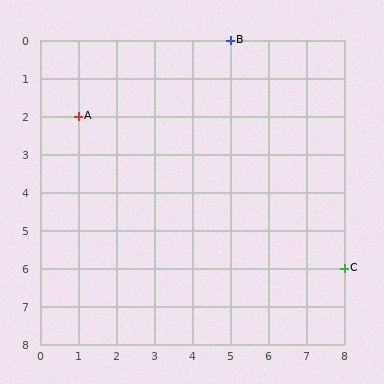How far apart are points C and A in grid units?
Points C and A are 7 columns and 4 rows apart (about 8.1 grid units diagonally).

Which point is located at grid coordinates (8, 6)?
Point C is at (8, 6).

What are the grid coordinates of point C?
Point C is at grid coordinates (8, 6).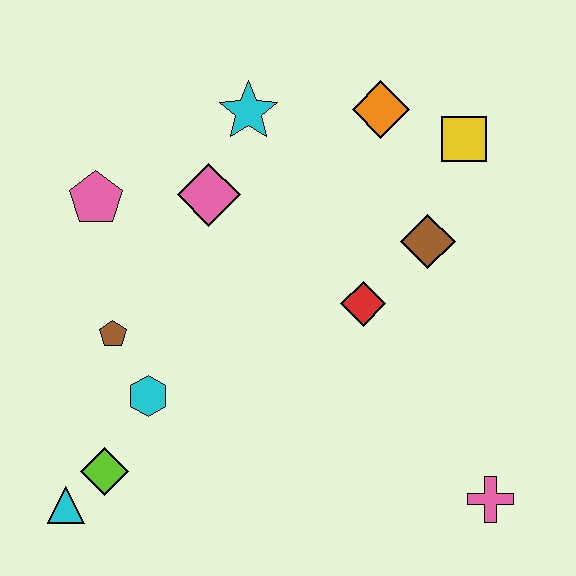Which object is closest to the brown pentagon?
The cyan hexagon is closest to the brown pentagon.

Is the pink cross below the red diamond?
Yes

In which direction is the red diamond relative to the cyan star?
The red diamond is below the cyan star.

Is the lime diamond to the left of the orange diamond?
Yes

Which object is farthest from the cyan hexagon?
The yellow square is farthest from the cyan hexagon.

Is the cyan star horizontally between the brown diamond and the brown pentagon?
Yes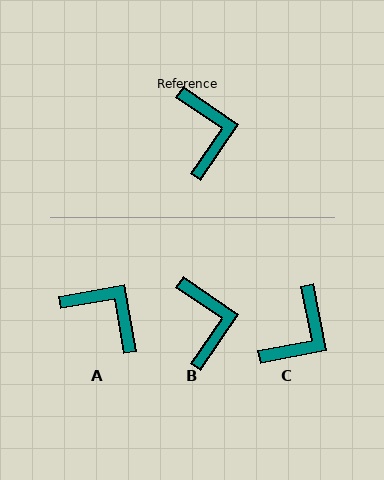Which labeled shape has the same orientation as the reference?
B.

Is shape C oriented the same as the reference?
No, it is off by about 44 degrees.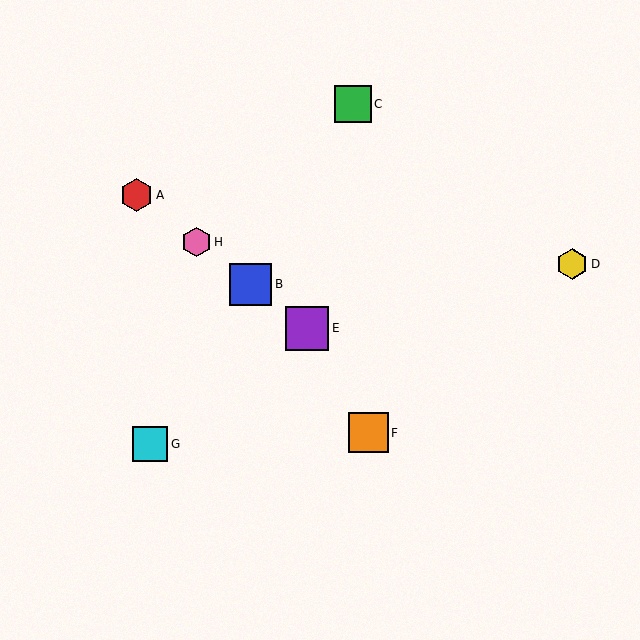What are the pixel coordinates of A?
Object A is at (137, 195).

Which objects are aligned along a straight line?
Objects A, B, E, H are aligned along a straight line.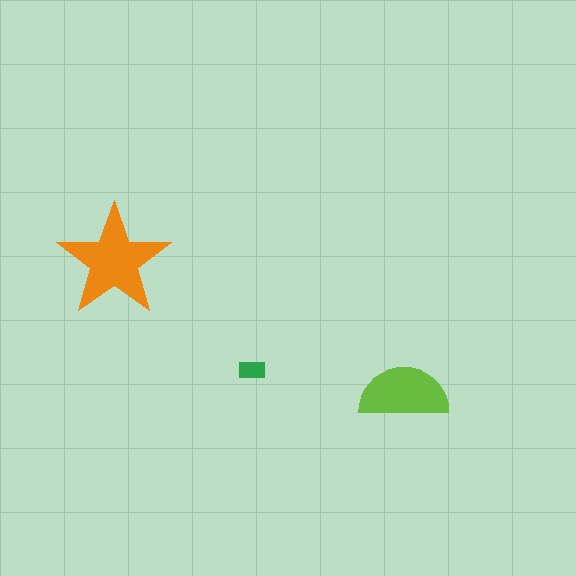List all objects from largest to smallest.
The orange star, the lime semicircle, the green rectangle.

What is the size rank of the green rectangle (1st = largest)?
3rd.